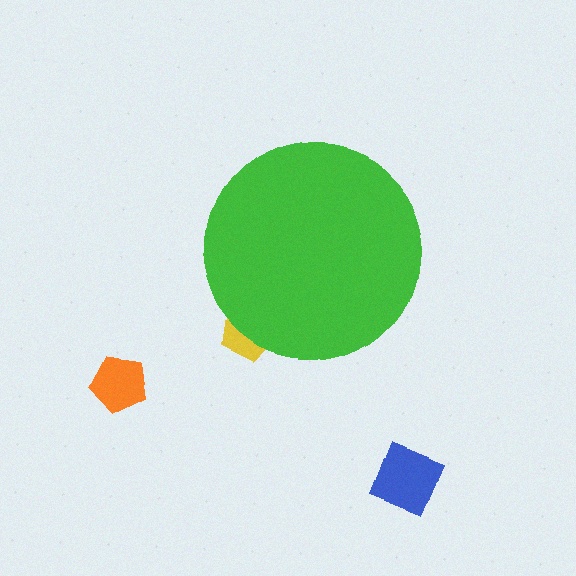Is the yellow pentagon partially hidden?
Yes, the yellow pentagon is partially hidden behind the green circle.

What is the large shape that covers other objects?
A green circle.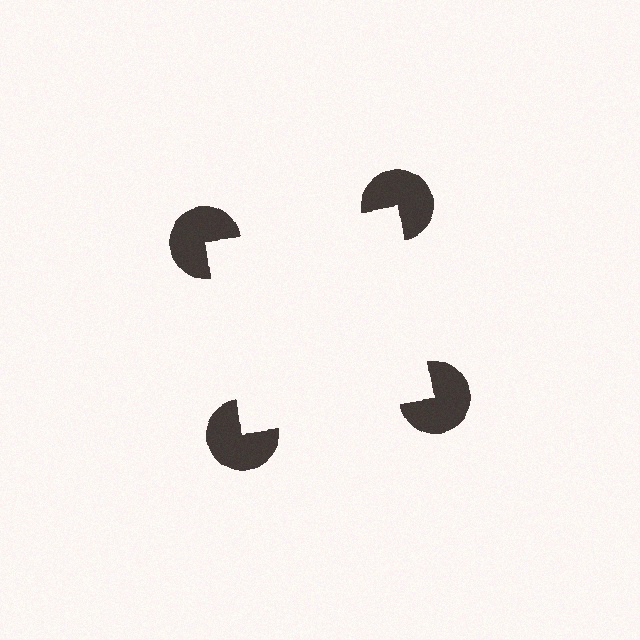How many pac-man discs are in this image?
There are 4 — one at each vertex of the illusory square.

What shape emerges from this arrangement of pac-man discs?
An illusory square — its edges are inferred from the aligned wedge cuts in the pac-man discs, not physically drawn.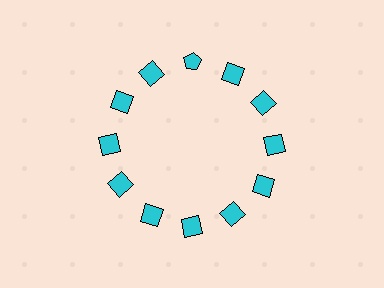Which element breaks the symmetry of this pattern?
The cyan pentagon at roughly the 12 o'clock position breaks the symmetry. All other shapes are cyan squares.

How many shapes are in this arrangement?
There are 12 shapes arranged in a ring pattern.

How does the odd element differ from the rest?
It has a different shape: pentagon instead of square.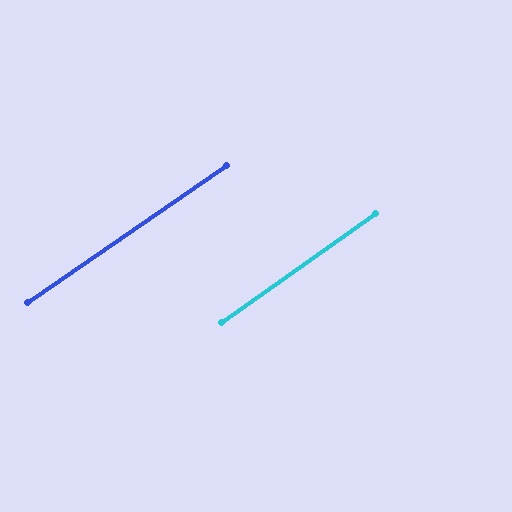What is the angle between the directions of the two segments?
Approximately 1 degree.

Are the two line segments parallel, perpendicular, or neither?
Parallel — their directions differ by only 0.6°.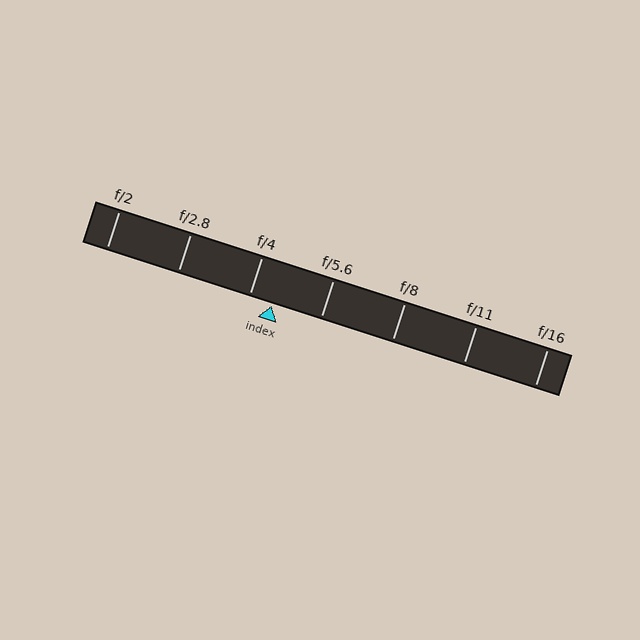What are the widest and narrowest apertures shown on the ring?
The widest aperture shown is f/2 and the narrowest is f/16.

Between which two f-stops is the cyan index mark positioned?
The index mark is between f/4 and f/5.6.